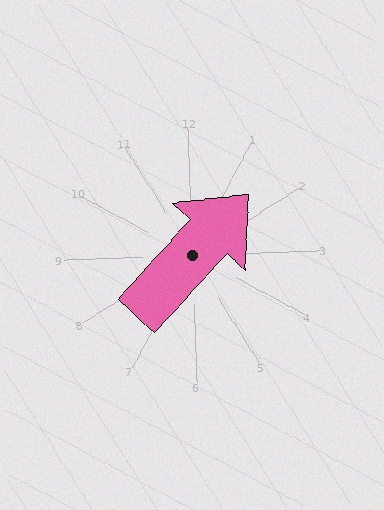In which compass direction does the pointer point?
Northeast.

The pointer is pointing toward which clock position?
Roughly 1 o'clock.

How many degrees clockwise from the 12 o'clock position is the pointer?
Approximately 45 degrees.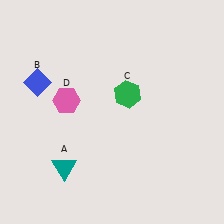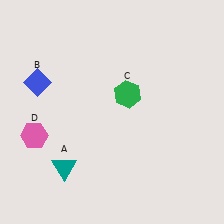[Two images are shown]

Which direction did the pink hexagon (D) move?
The pink hexagon (D) moved down.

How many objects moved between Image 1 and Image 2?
1 object moved between the two images.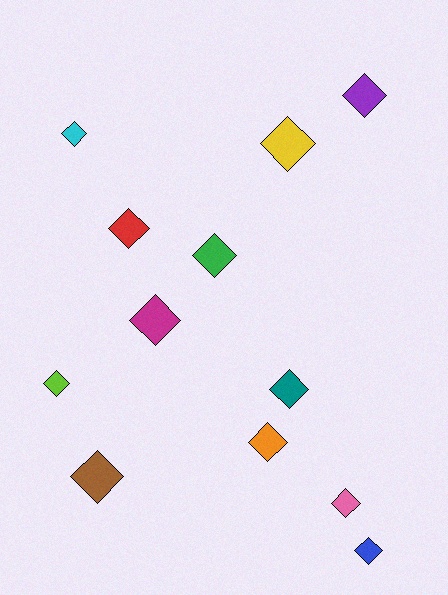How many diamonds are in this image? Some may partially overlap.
There are 12 diamonds.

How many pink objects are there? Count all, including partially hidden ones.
There is 1 pink object.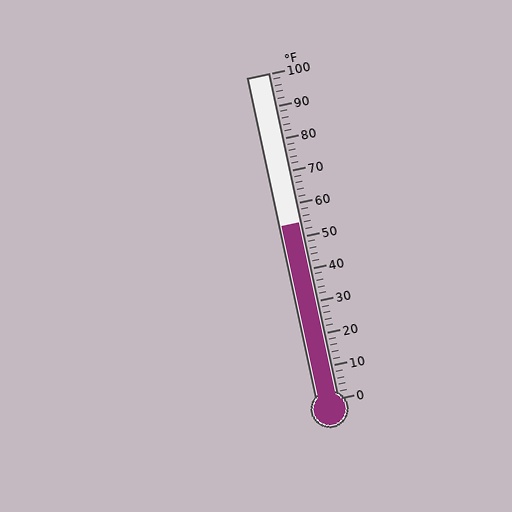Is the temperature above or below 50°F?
The temperature is above 50°F.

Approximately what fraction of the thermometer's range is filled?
The thermometer is filled to approximately 55% of its range.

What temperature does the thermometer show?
The thermometer shows approximately 54°F.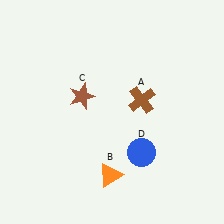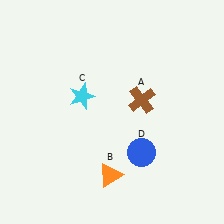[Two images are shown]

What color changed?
The star (C) changed from brown in Image 1 to cyan in Image 2.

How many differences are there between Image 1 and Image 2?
There is 1 difference between the two images.